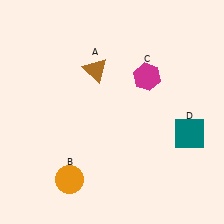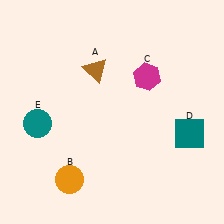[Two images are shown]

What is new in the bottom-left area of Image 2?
A teal circle (E) was added in the bottom-left area of Image 2.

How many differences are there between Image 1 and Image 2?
There is 1 difference between the two images.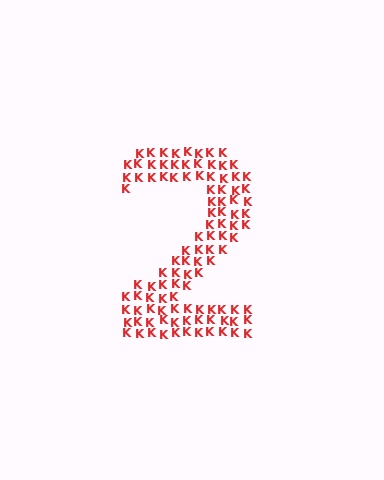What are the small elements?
The small elements are letter K's.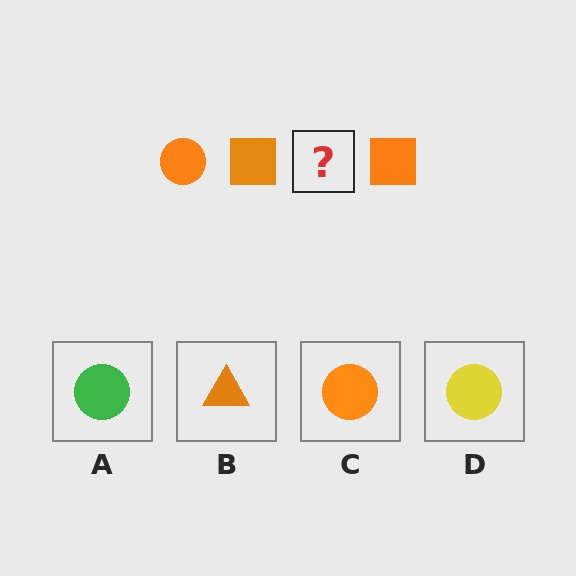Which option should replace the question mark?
Option C.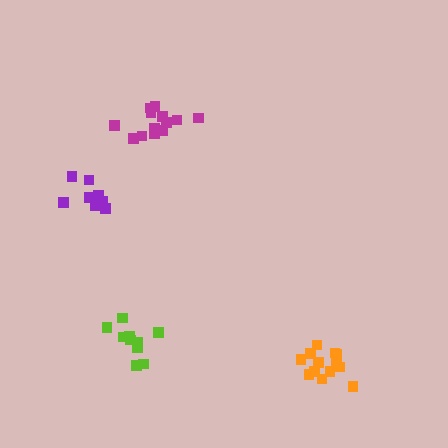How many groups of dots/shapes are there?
There are 4 groups.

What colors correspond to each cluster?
The clusters are colored: purple, orange, lime, magenta.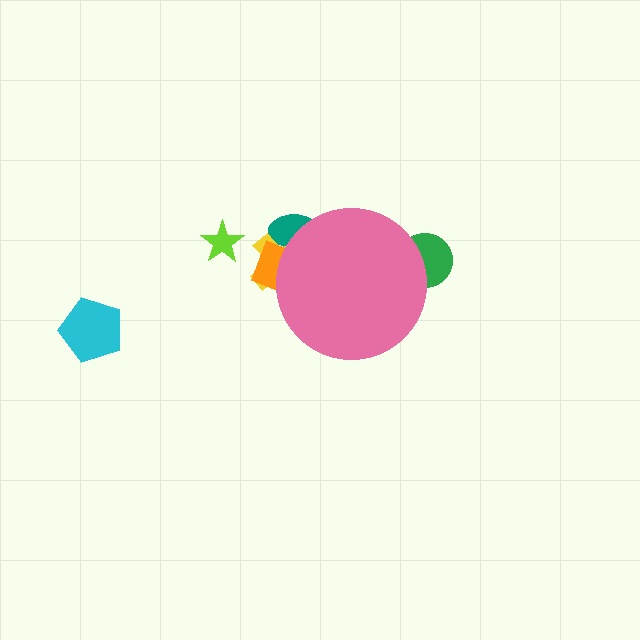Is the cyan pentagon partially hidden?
No, the cyan pentagon is fully visible.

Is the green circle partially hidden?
Yes, the green circle is partially hidden behind the pink circle.